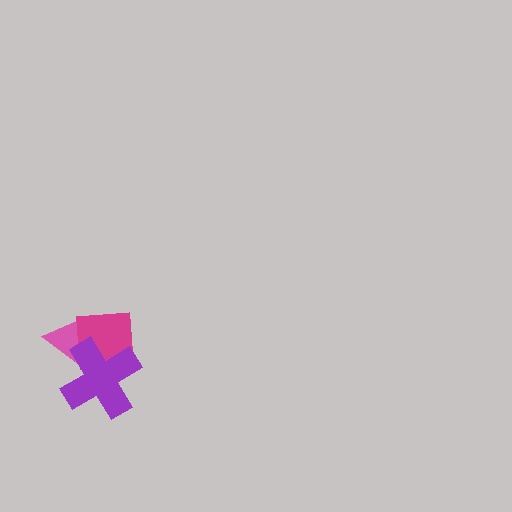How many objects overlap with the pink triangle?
2 objects overlap with the pink triangle.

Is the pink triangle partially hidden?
Yes, it is partially covered by another shape.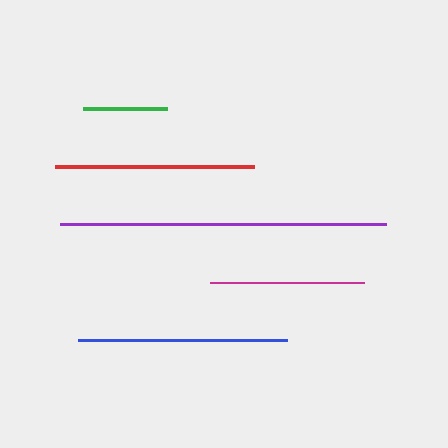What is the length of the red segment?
The red segment is approximately 199 pixels long.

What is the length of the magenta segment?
The magenta segment is approximately 154 pixels long.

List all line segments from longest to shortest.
From longest to shortest: purple, blue, red, magenta, green.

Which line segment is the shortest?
The green line is the shortest at approximately 85 pixels.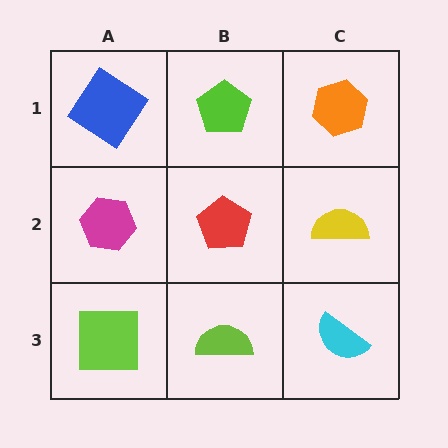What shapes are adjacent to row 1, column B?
A red pentagon (row 2, column B), a blue diamond (row 1, column A), an orange hexagon (row 1, column C).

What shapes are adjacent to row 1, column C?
A yellow semicircle (row 2, column C), a lime pentagon (row 1, column B).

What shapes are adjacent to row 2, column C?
An orange hexagon (row 1, column C), a cyan semicircle (row 3, column C), a red pentagon (row 2, column B).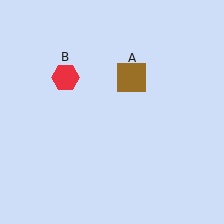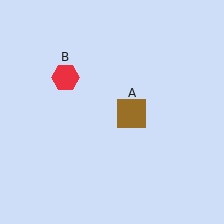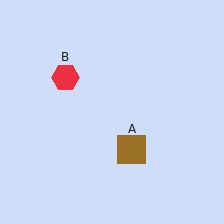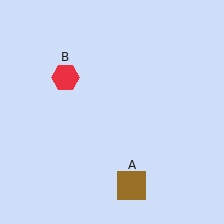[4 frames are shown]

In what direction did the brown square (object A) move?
The brown square (object A) moved down.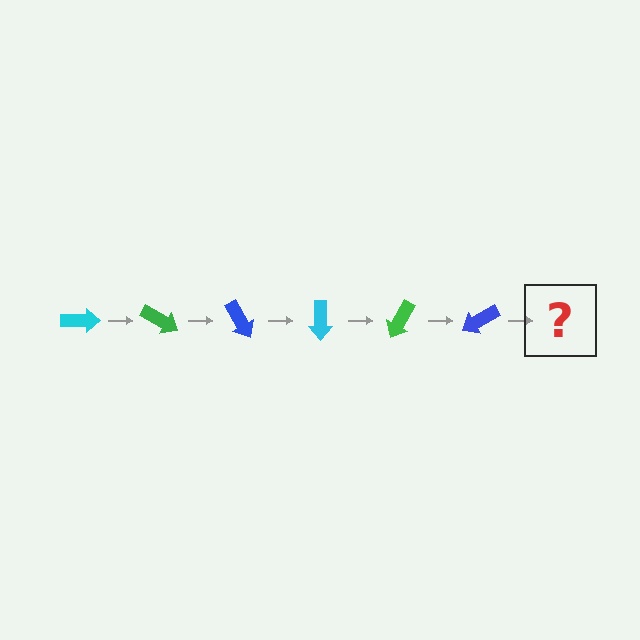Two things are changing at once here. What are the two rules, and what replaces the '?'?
The two rules are that it rotates 30 degrees each step and the color cycles through cyan, green, and blue. The '?' should be a cyan arrow, rotated 180 degrees from the start.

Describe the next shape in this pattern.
It should be a cyan arrow, rotated 180 degrees from the start.